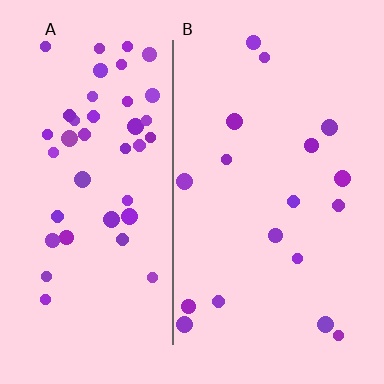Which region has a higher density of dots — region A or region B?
A (the left).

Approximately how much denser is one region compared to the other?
Approximately 2.5× — region A over region B.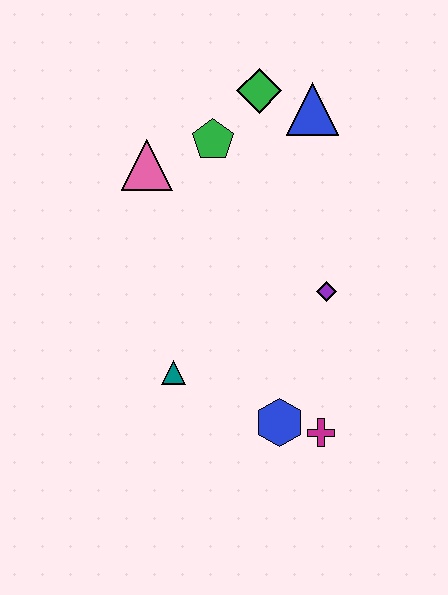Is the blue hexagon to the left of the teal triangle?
No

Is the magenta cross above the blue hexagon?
No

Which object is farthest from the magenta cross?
The green diamond is farthest from the magenta cross.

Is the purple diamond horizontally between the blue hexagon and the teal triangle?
No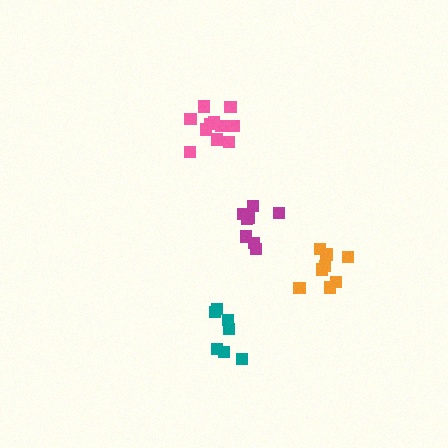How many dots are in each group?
Group 1: 8 dots, Group 2: 7 dots, Group 3: 8 dots, Group 4: 11 dots (34 total).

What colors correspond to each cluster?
The clusters are colored: magenta, teal, orange, pink.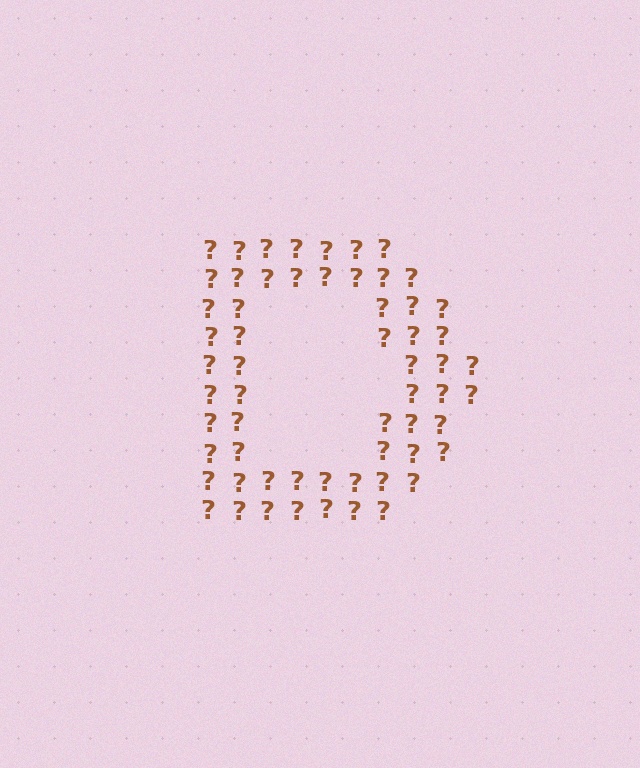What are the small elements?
The small elements are question marks.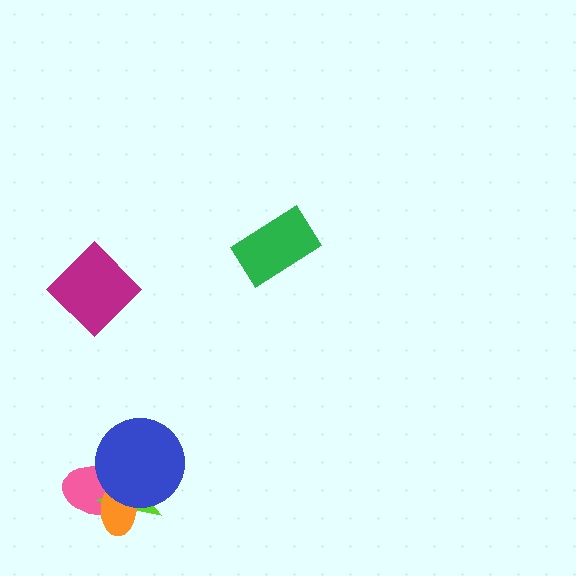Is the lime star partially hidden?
Yes, it is partially covered by another shape.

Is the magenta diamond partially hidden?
No, no other shape covers it.